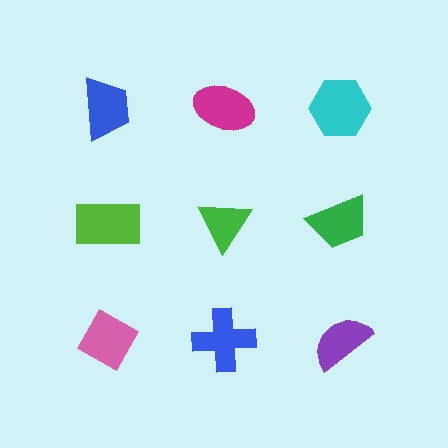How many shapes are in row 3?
3 shapes.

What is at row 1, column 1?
A blue trapezoid.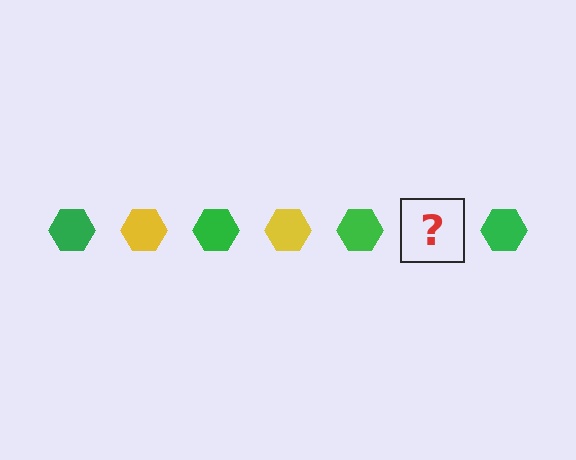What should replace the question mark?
The question mark should be replaced with a yellow hexagon.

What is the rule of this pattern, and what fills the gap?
The rule is that the pattern cycles through green, yellow hexagons. The gap should be filled with a yellow hexagon.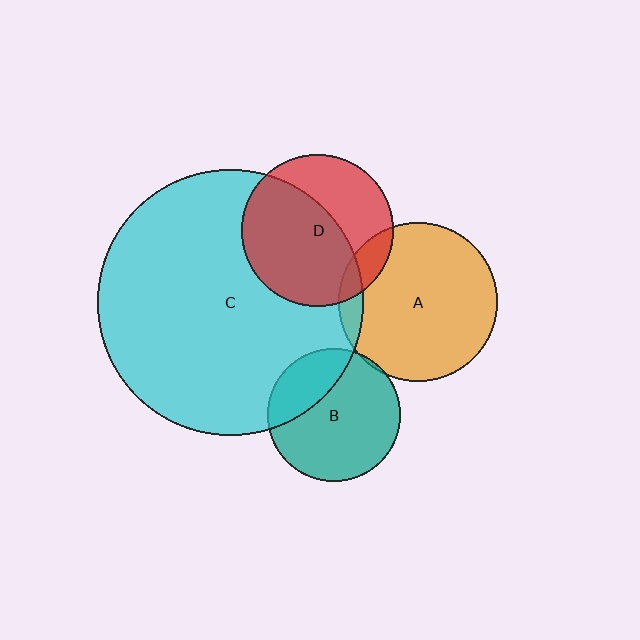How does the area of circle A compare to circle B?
Approximately 1.4 times.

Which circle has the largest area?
Circle C (cyan).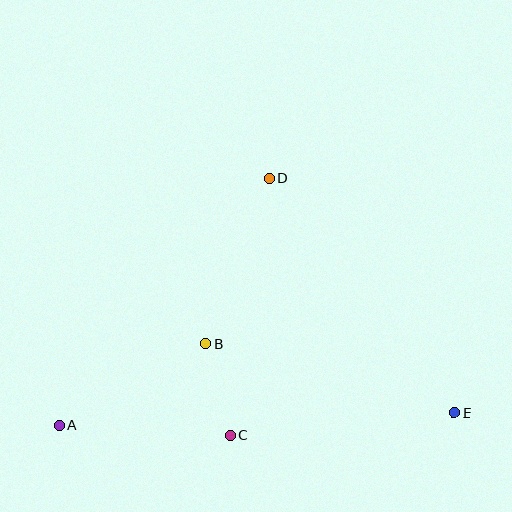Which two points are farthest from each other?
Points A and E are farthest from each other.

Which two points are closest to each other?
Points B and C are closest to each other.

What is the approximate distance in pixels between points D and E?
The distance between D and E is approximately 299 pixels.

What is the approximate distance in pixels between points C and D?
The distance between C and D is approximately 259 pixels.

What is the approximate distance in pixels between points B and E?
The distance between B and E is approximately 259 pixels.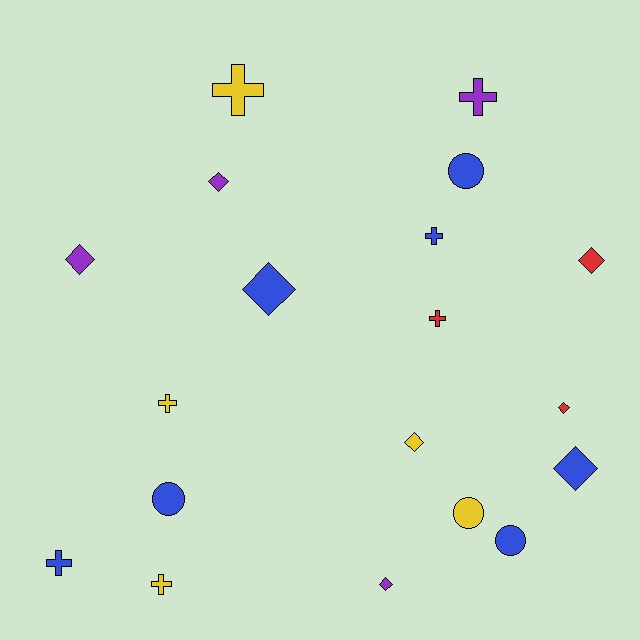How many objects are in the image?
There are 19 objects.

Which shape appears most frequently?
Diamond, with 8 objects.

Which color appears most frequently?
Blue, with 7 objects.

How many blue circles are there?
There are 3 blue circles.